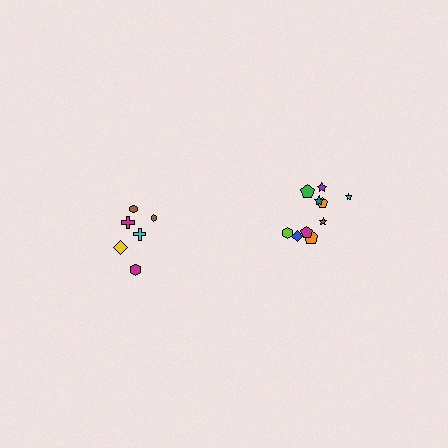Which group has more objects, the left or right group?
The right group.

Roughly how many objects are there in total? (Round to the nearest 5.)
Roughly 15 objects in total.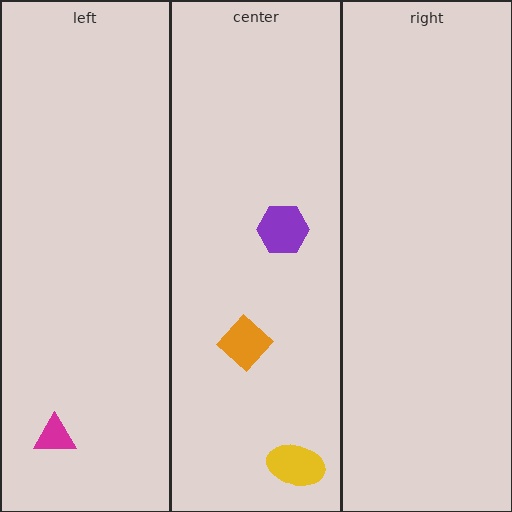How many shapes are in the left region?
1.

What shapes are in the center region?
The orange diamond, the purple hexagon, the yellow ellipse.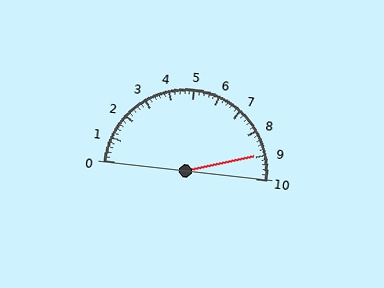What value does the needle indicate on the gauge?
The needle indicates approximately 9.0.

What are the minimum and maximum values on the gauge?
The gauge ranges from 0 to 10.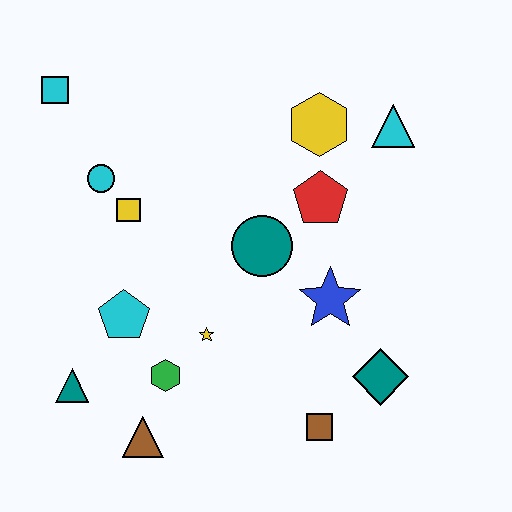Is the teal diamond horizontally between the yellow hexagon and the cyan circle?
No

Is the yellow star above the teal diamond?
Yes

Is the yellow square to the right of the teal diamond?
No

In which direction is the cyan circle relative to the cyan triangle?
The cyan circle is to the left of the cyan triangle.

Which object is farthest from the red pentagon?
The teal triangle is farthest from the red pentagon.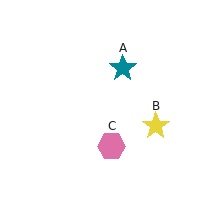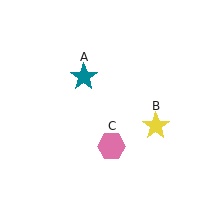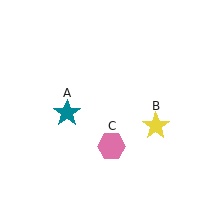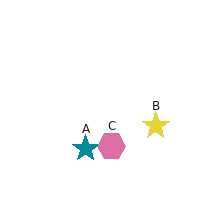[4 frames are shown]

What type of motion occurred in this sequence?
The teal star (object A) rotated counterclockwise around the center of the scene.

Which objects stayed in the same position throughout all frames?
Yellow star (object B) and pink hexagon (object C) remained stationary.